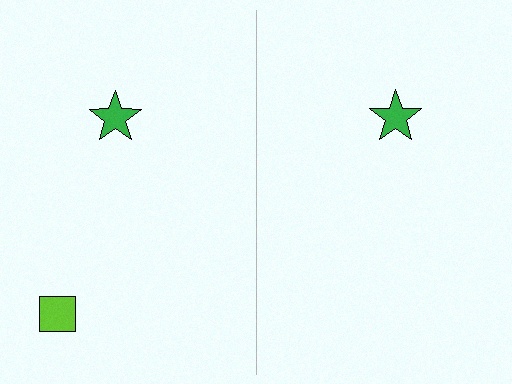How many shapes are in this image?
There are 3 shapes in this image.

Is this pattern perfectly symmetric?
No, the pattern is not perfectly symmetric. A lime square is missing from the right side.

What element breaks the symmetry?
A lime square is missing from the right side.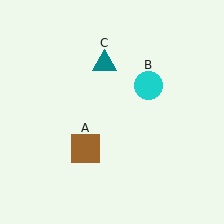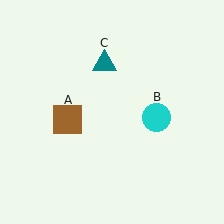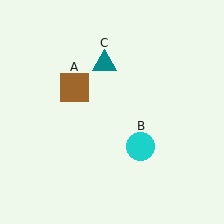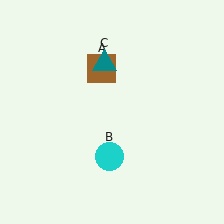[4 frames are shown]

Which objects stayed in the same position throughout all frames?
Teal triangle (object C) remained stationary.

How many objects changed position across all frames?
2 objects changed position: brown square (object A), cyan circle (object B).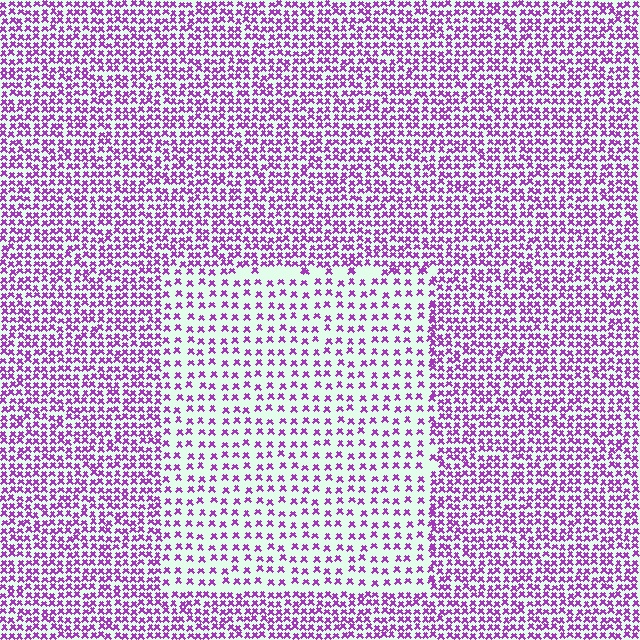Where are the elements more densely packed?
The elements are more densely packed outside the rectangle boundary.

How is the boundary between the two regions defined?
The boundary is defined by a change in element density (approximately 2.0x ratio). All elements are the same color, size, and shape.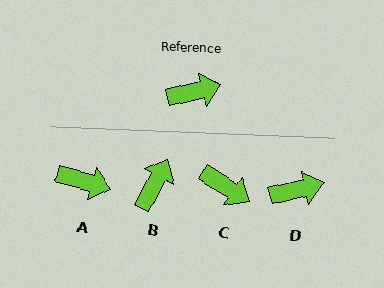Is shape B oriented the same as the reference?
No, it is off by about 49 degrees.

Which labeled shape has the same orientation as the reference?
D.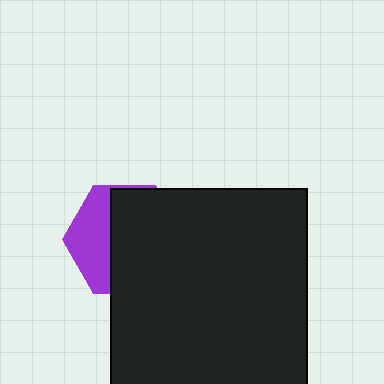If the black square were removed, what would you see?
You would see the complete purple hexagon.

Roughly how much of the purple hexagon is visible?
A small part of it is visible (roughly 35%).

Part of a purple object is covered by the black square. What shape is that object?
It is a hexagon.